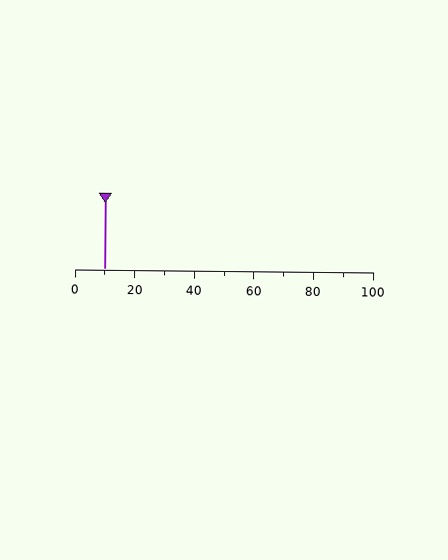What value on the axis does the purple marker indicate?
The marker indicates approximately 10.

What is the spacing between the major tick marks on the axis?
The major ticks are spaced 20 apart.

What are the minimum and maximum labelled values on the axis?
The axis runs from 0 to 100.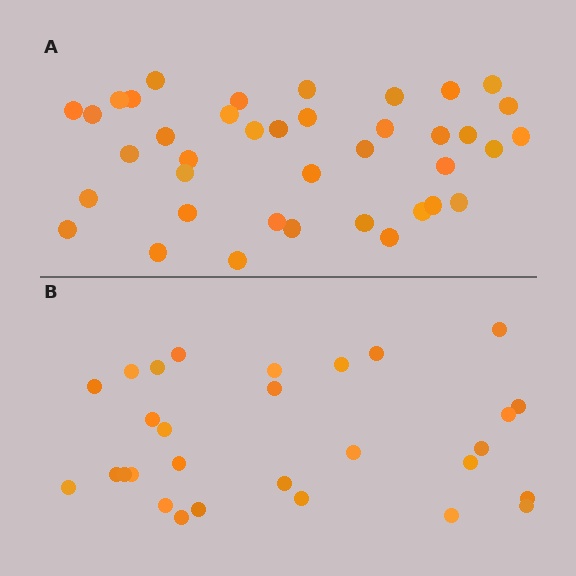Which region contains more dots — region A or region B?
Region A (the top region) has more dots.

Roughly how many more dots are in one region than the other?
Region A has roughly 10 or so more dots than region B.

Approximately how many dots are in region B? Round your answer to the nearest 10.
About 30 dots. (The exact count is 29, which rounds to 30.)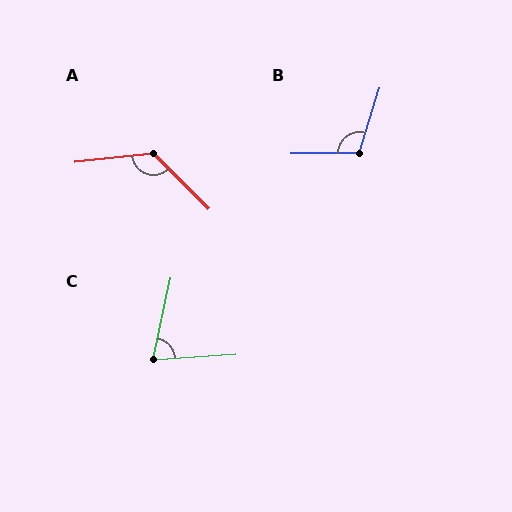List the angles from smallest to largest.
C (74°), B (108°), A (129°).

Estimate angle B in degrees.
Approximately 108 degrees.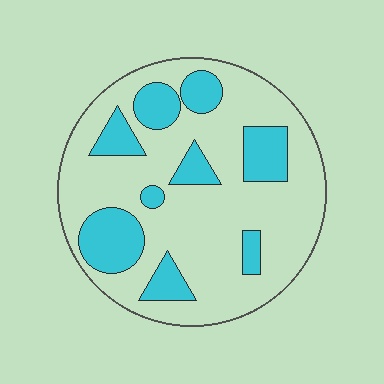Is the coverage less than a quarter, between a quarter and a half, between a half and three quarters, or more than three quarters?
Between a quarter and a half.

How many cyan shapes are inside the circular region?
9.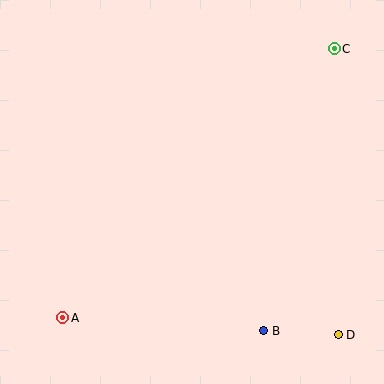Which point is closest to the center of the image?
Point B at (264, 331) is closest to the center.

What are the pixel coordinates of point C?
Point C is at (334, 49).